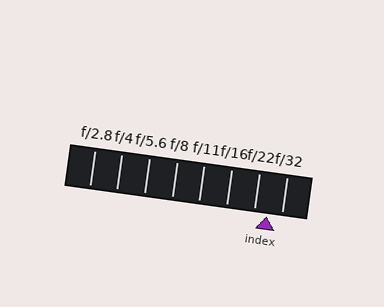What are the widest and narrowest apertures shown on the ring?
The widest aperture shown is f/2.8 and the narrowest is f/32.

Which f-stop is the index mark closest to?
The index mark is closest to f/22.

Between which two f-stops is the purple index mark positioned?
The index mark is between f/22 and f/32.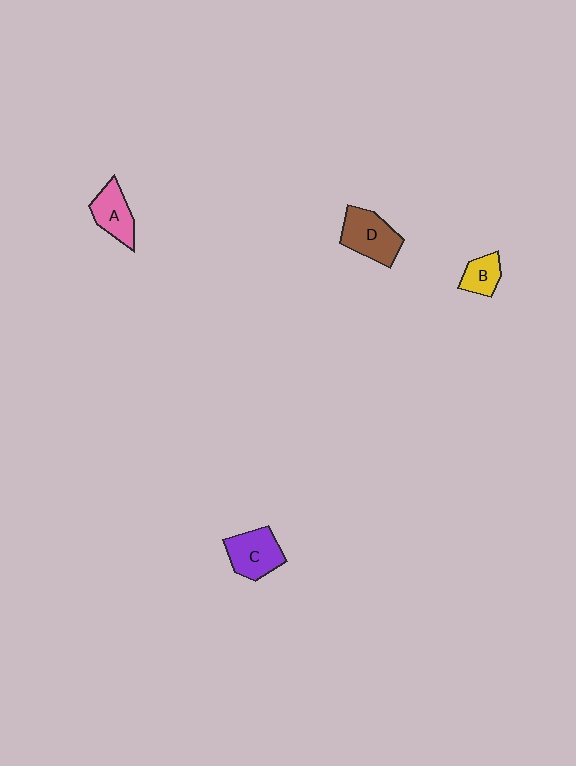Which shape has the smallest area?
Shape B (yellow).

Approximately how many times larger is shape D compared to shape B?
Approximately 1.8 times.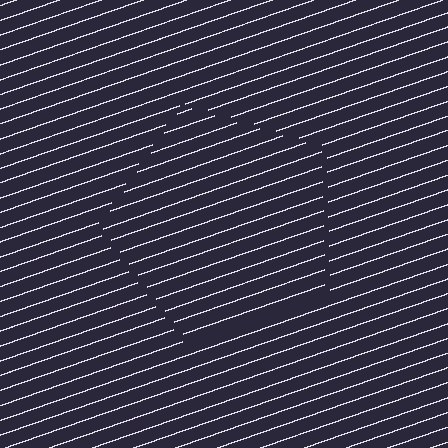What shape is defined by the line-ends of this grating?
An illusory pentagon. The interior of the shape contains the same grating, shifted by half a period — the contour is defined by the phase discontinuity where line-ends from the inner and outer gratings abut.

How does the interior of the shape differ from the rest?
The interior of the shape contains the same grating, shifted by half a period — the contour is defined by the phase discontinuity where line-ends from the inner and outer gratings abut.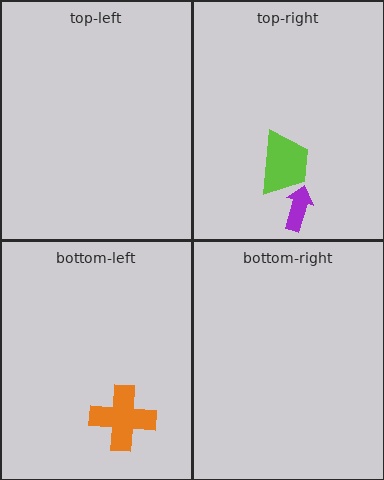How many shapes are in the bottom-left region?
1.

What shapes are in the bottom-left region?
The orange cross.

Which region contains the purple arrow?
The top-right region.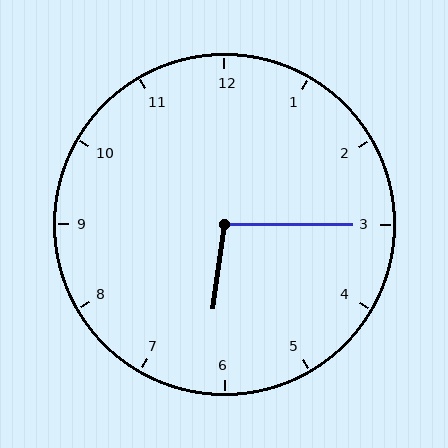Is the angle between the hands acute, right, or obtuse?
It is obtuse.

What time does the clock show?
6:15.